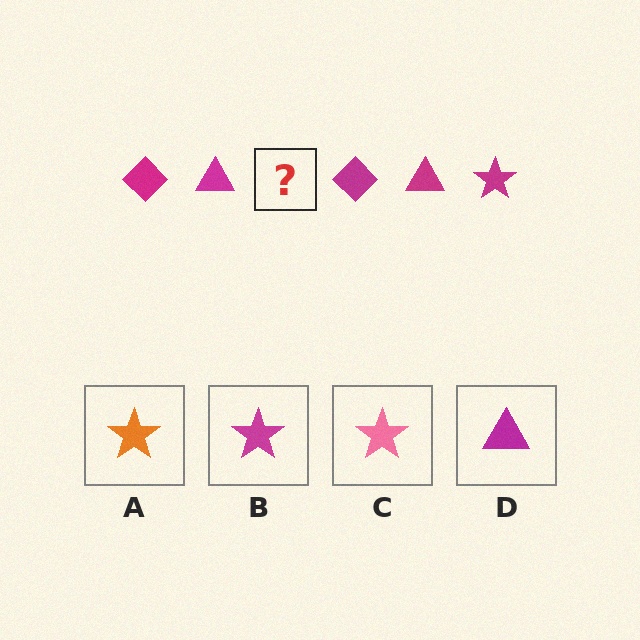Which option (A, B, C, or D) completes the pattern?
B.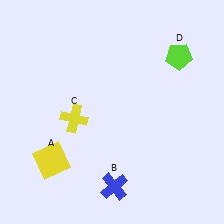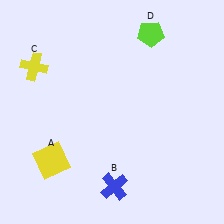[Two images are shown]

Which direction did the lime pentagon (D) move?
The lime pentagon (D) moved left.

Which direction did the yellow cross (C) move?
The yellow cross (C) moved up.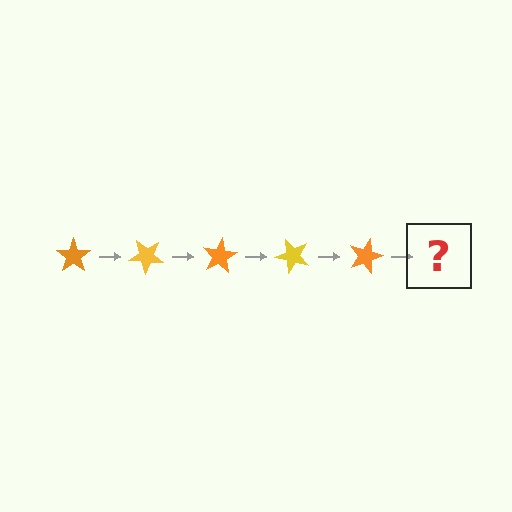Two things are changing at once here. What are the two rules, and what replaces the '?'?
The two rules are that it rotates 40 degrees each step and the color cycles through orange and yellow. The '?' should be a yellow star, rotated 200 degrees from the start.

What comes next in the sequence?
The next element should be a yellow star, rotated 200 degrees from the start.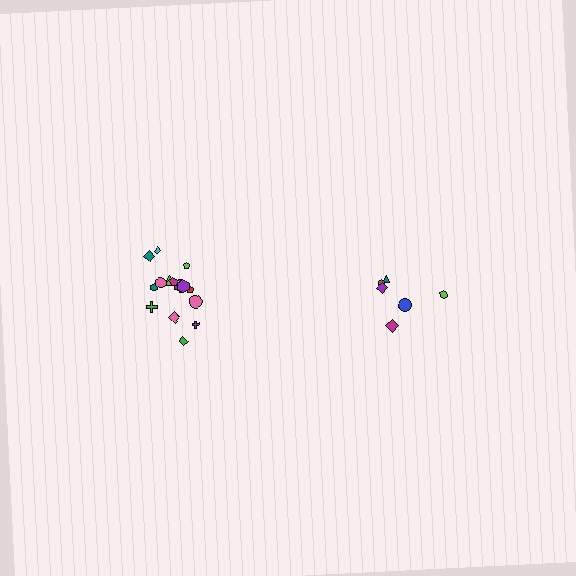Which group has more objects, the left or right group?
The left group.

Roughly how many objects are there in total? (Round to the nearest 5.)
Roughly 20 objects in total.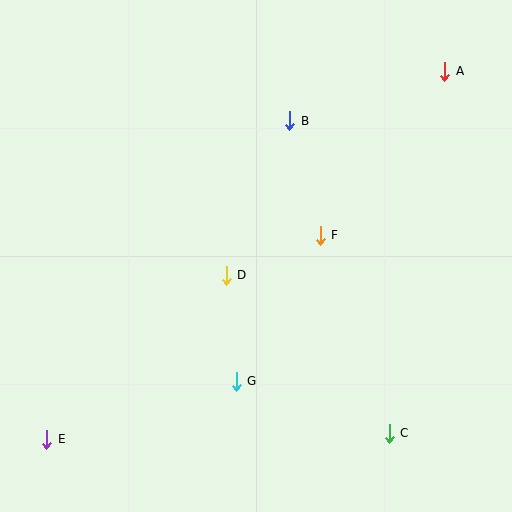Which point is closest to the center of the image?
Point D at (226, 275) is closest to the center.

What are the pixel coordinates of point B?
Point B is at (290, 121).